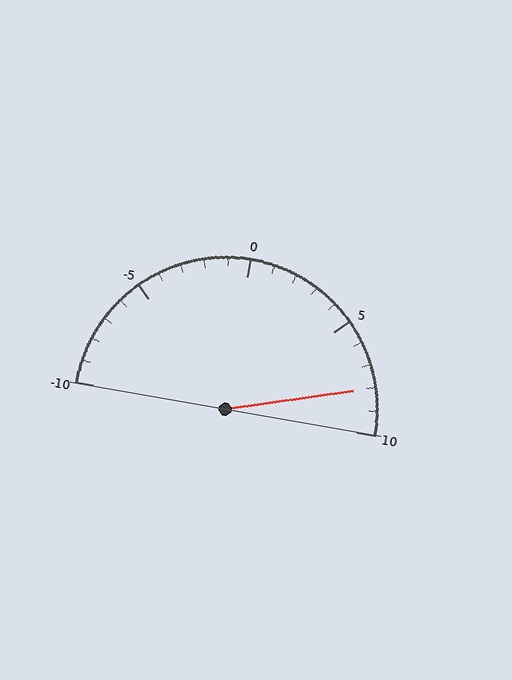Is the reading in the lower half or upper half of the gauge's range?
The reading is in the upper half of the range (-10 to 10).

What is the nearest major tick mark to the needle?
The nearest major tick mark is 10.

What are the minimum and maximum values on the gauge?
The gauge ranges from -10 to 10.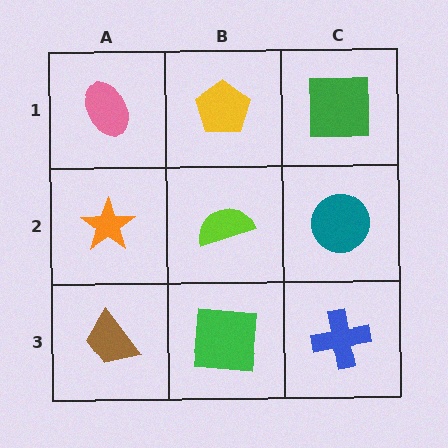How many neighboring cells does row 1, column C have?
2.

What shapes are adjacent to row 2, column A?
A pink ellipse (row 1, column A), a brown trapezoid (row 3, column A), a lime semicircle (row 2, column B).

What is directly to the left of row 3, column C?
A green square.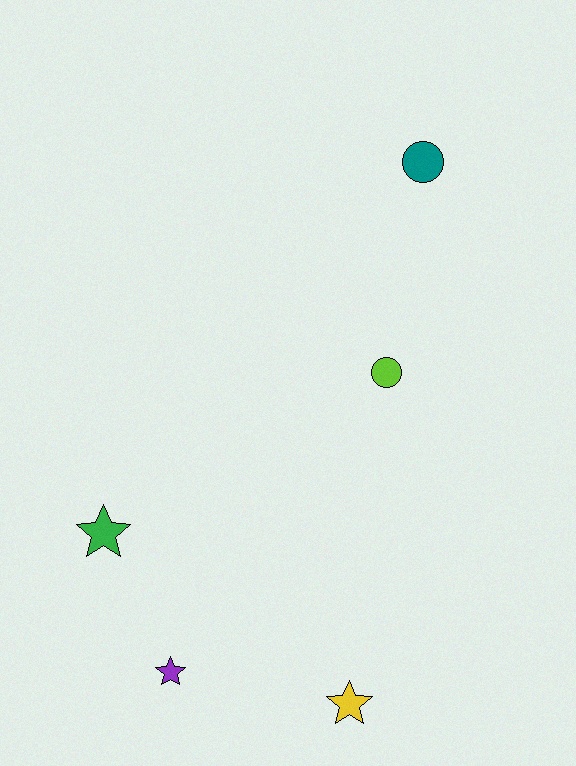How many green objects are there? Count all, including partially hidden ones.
There is 1 green object.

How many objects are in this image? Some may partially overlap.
There are 5 objects.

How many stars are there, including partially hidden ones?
There are 3 stars.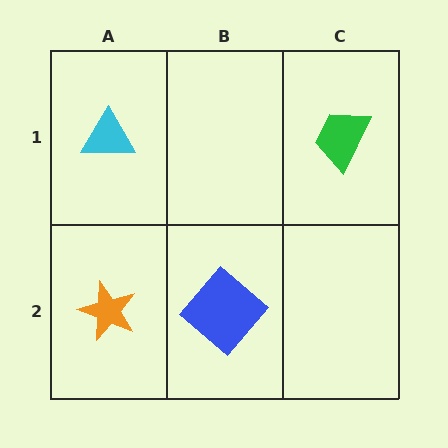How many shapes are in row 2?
2 shapes.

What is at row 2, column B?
A blue diamond.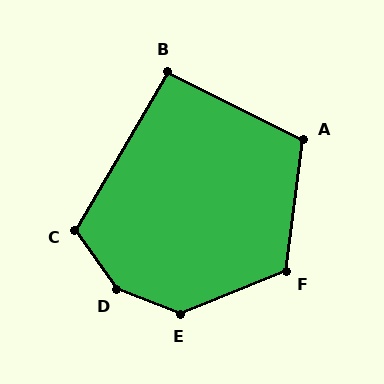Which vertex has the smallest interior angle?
B, at approximately 93 degrees.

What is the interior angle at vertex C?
Approximately 115 degrees (obtuse).